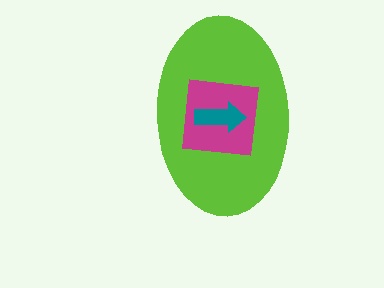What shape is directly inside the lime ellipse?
The magenta square.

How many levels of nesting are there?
3.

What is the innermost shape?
The teal arrow.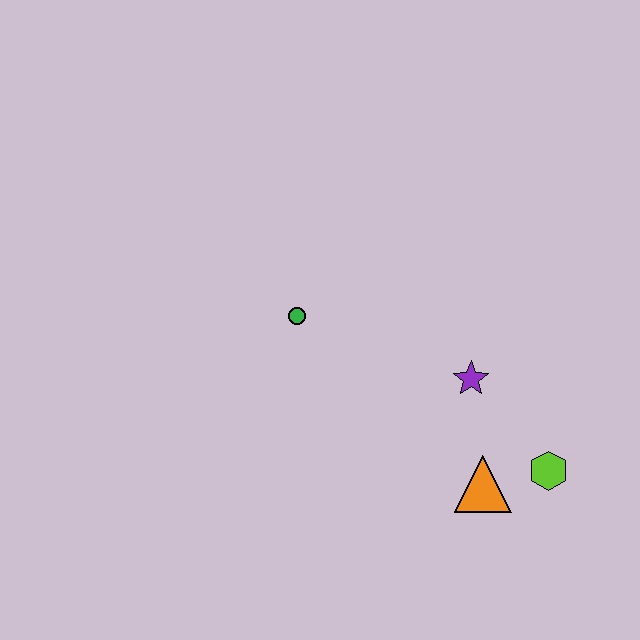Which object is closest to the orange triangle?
The lime hexagon is closest to the orange triangle.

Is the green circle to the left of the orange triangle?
Yes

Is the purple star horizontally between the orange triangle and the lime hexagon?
No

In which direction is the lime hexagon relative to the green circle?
The lime hexagon is to the right of the green circle.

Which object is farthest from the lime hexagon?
The green circle is farthest from the lime hexagon.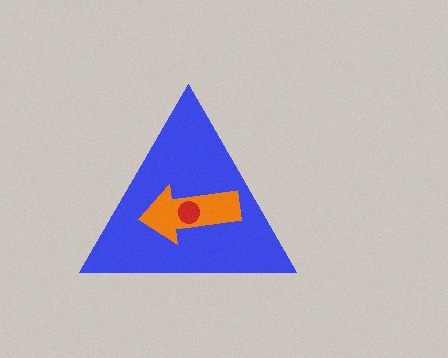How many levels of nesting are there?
3.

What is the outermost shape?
The blue triangle.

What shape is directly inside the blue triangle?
The orange arrow.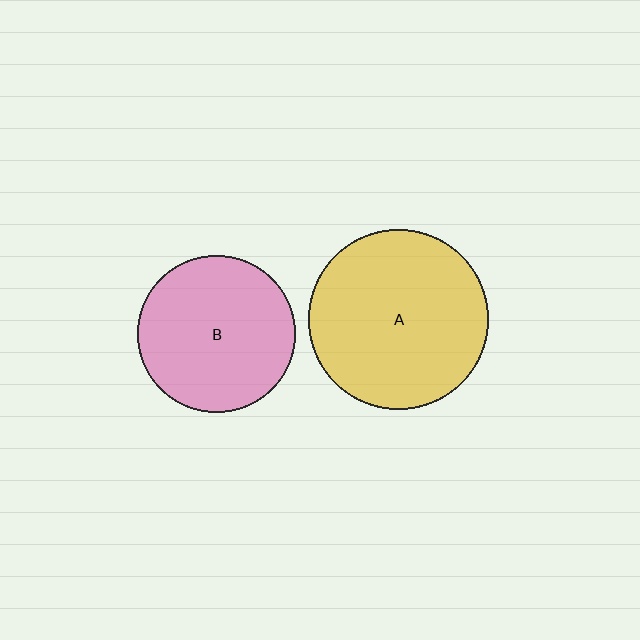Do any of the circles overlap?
No, none of the circles overlap.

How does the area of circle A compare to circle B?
Approximately 1.3 times.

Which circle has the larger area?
Circle A (yellow).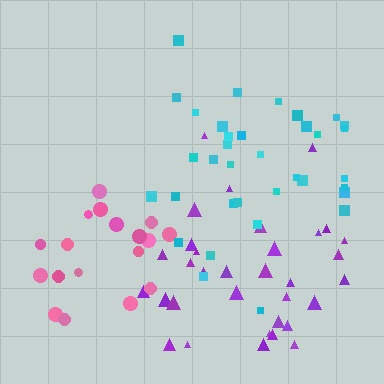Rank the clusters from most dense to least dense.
pink, purple, cyan.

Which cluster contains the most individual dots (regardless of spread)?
Cyan (35).